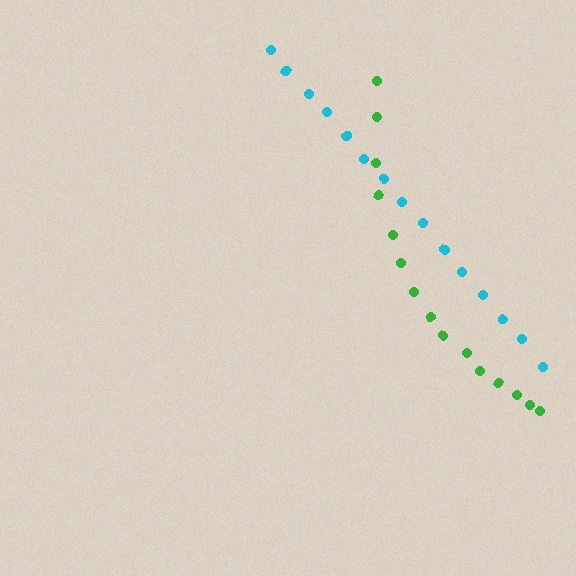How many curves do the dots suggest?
There are 2 distinct paths.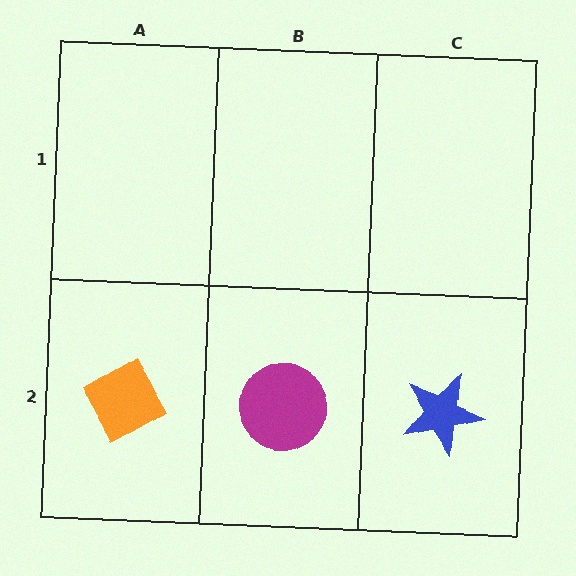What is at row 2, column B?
A magenta circle.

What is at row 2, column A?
An orange diamond.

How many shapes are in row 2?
3 shapes.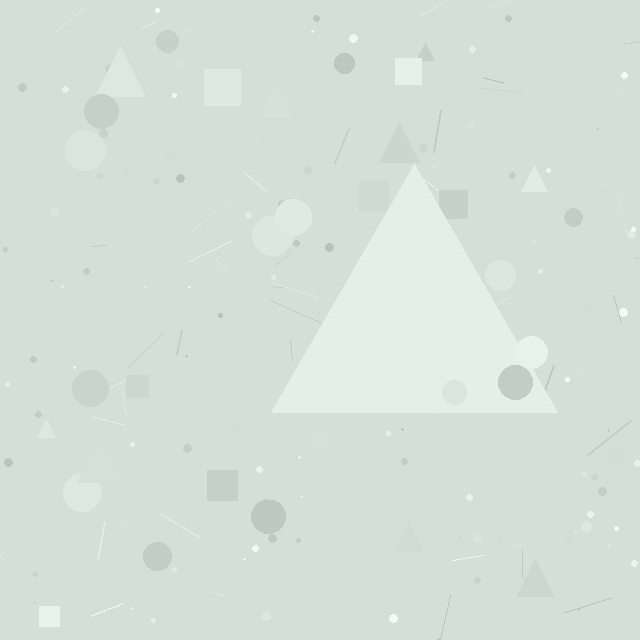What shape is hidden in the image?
A triangle is hidden in the image.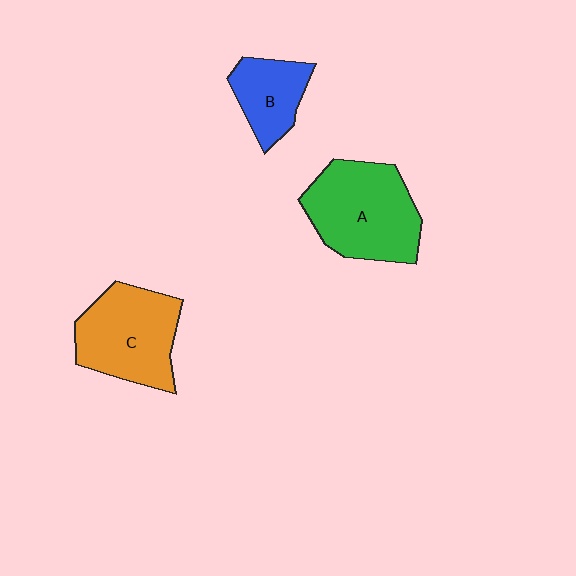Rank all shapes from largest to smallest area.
From largest to smallest: A (green), C (orange), B (blue).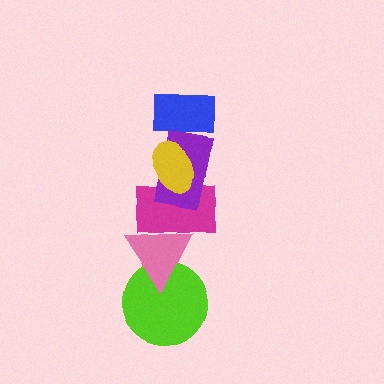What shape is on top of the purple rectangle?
The yellow ellipse is on top of the purple rectangle.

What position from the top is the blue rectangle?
The blue rectangle is 1st from the top.